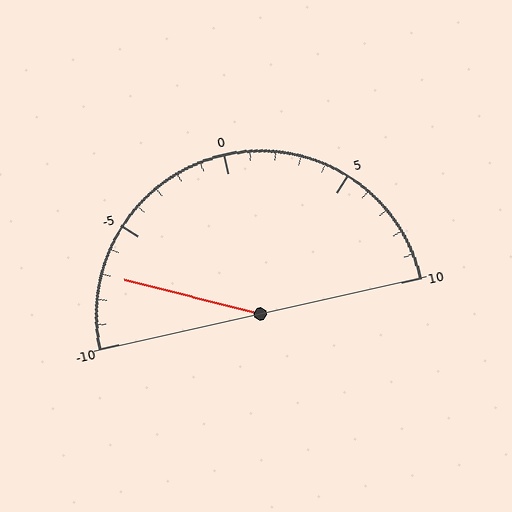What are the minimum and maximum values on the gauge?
The gauge ranges from -10 to 10.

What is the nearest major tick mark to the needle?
The nearest major tick mark is -5.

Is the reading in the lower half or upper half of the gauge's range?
The reading is in the lower half of the range (-10 to 10).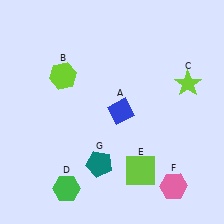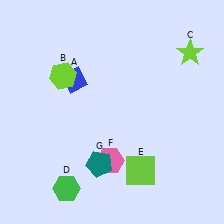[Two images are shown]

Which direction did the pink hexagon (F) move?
The pink hexagon (F) moved left.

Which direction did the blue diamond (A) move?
The blue diamond (A) moved left.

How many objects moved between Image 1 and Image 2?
3 objects moved between the two images.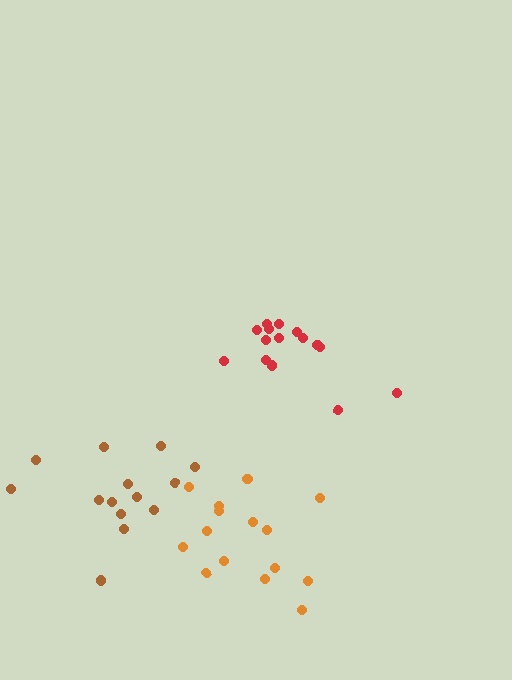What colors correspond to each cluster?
The clusters are colored: brown, red, orange.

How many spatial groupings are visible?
There are 3 spatial groupings.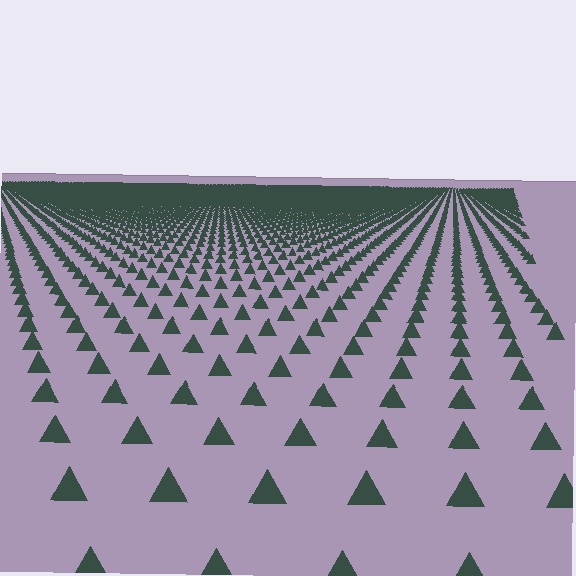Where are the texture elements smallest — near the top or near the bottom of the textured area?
Near the top.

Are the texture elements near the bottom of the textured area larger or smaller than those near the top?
Larger. Near the bottom, elements are closer to the viewer and appear at a bigger on-screen size.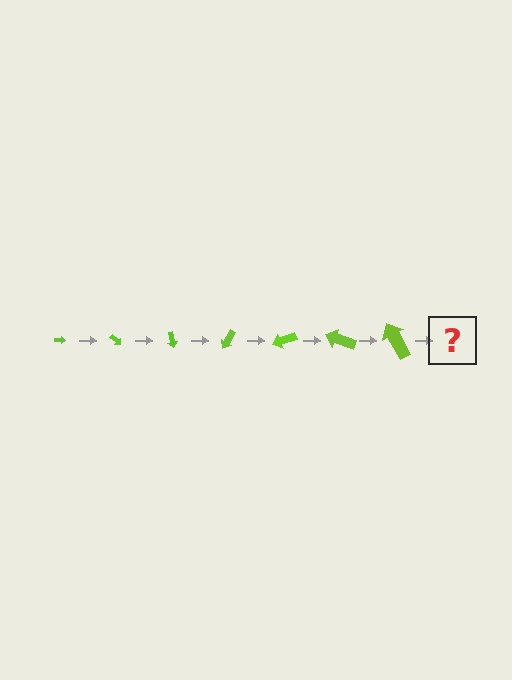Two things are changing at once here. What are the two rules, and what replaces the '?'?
The two rules are that the arrow grows larger each step and it rotates 40 degrees each step. The '?' should be an arrow, larger than the previous one and rotated 280 degrees from the start.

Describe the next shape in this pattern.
It should be an arrow, larger than the previous one and rotated 280 degrees from the start.